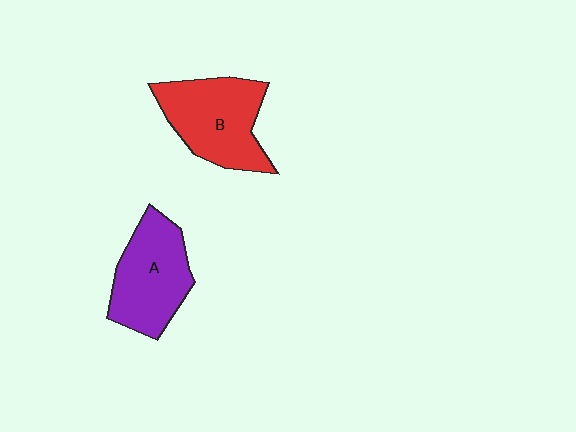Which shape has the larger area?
Shape B (red).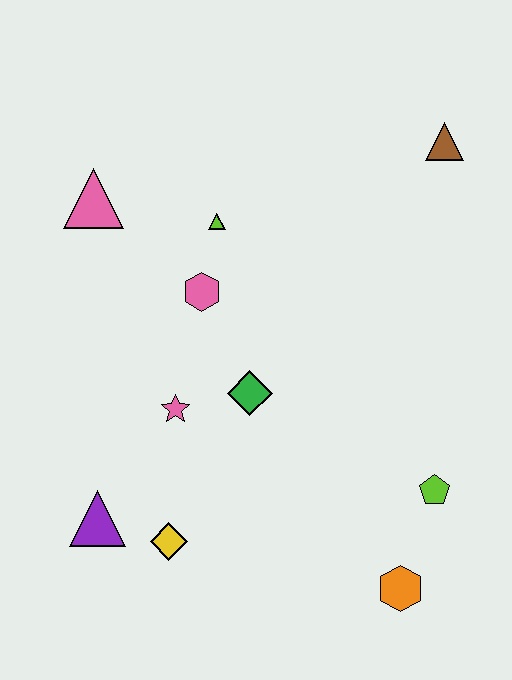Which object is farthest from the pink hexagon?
The orange hexagon is farthest from the pink hexagon.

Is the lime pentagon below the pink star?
Yes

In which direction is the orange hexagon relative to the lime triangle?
The orange hexagon is below the lime triangle.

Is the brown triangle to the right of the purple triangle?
Yes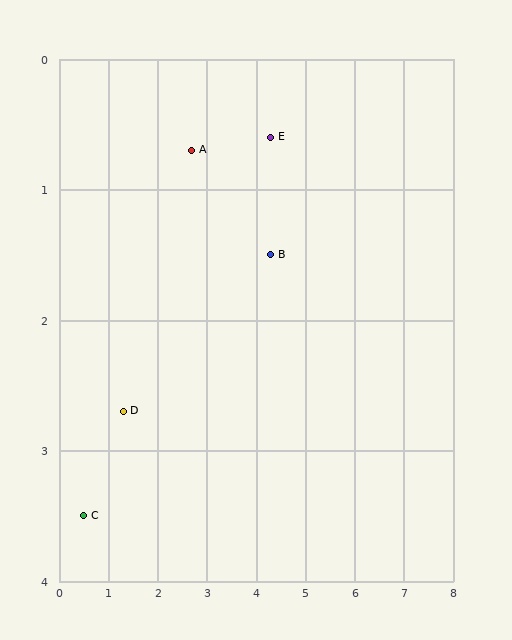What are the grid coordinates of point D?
Point D is at approximately (1.3, 2.7).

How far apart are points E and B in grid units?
Points E and B are about 0.9 grid units apart.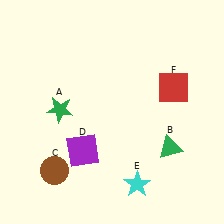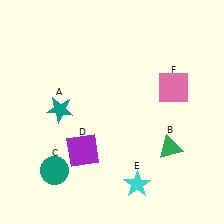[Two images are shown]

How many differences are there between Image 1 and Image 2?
There are 3 differences between the two images.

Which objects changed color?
A changed from green to teal. C changed from brown to teal. F changed from red to pink.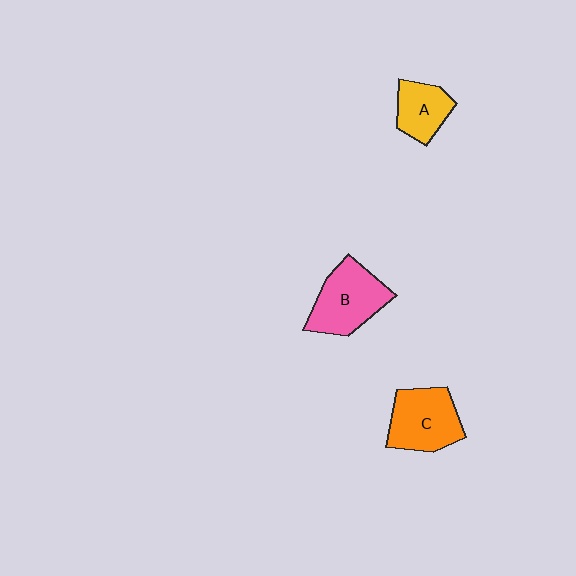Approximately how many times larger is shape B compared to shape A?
Approximately 1.5 times.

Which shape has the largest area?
Shape B (pink).